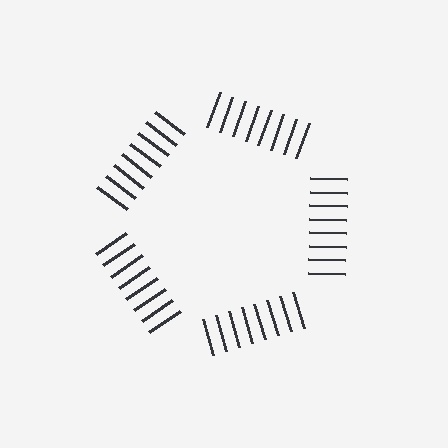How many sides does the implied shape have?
5 sides — the line-ends trace a pentagon.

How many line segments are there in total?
40 — 8 along each of the 5 edges.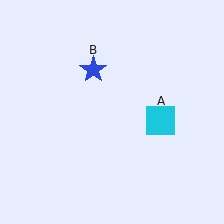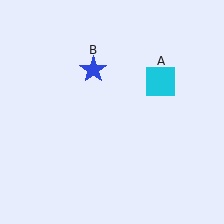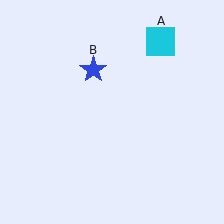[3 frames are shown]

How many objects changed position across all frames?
1 object changed position: cyan square (object A).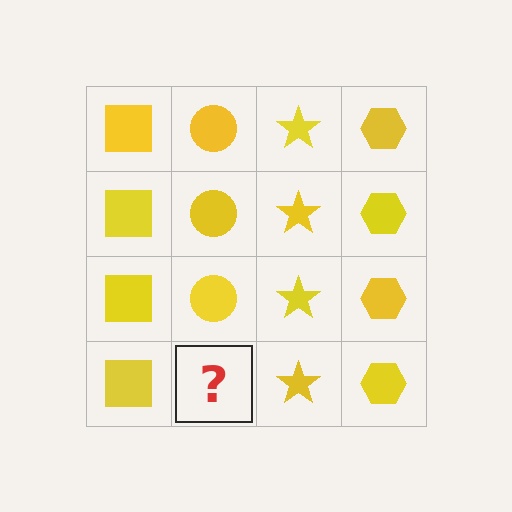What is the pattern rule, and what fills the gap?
The rule is that each column has a consistent shape. The gap should be filled with a yellow circle.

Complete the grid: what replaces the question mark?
The question mark should be replaced with a yellow circle.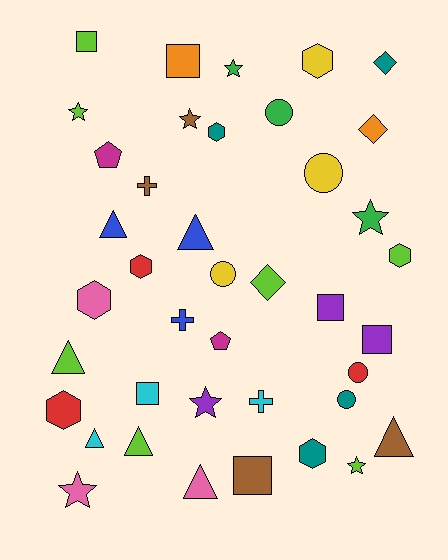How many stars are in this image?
There are 7 stars.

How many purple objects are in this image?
There are 3 purple objects.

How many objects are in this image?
There are 40 objects.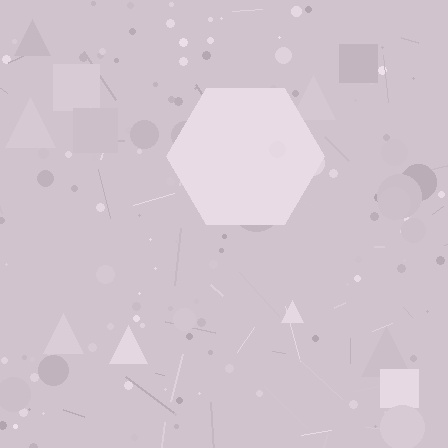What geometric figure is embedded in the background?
A hexagon is embedded in the background.